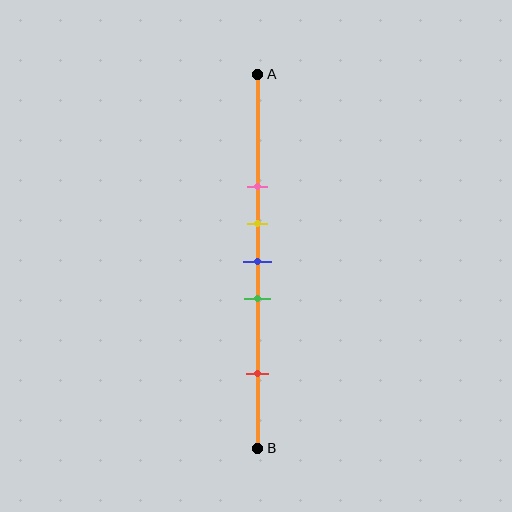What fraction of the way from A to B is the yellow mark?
The yellow mark is approximately 40% (0.4) of the way from A to B.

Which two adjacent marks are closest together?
The yellow and blue marks are the closest adjacent pair.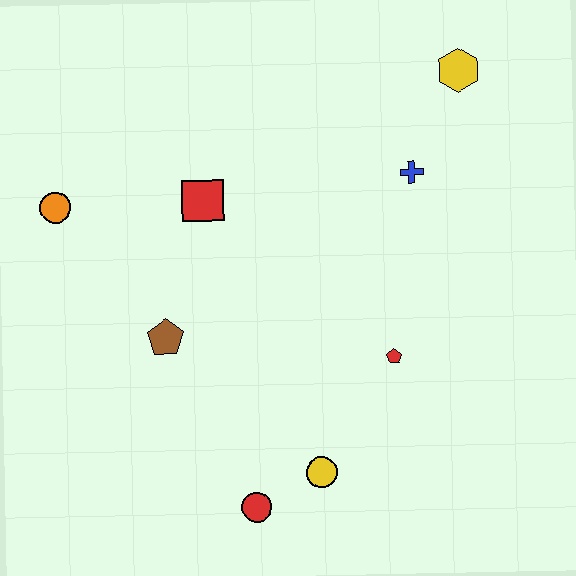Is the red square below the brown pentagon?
No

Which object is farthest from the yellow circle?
The yellow hexagon is farthest from the yellow circle.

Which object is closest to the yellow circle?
The red circle is closest to the yellow circle.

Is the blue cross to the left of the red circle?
No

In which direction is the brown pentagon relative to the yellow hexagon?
The brown pentagon is to the left of the yellow hexagon.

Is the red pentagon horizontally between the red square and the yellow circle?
No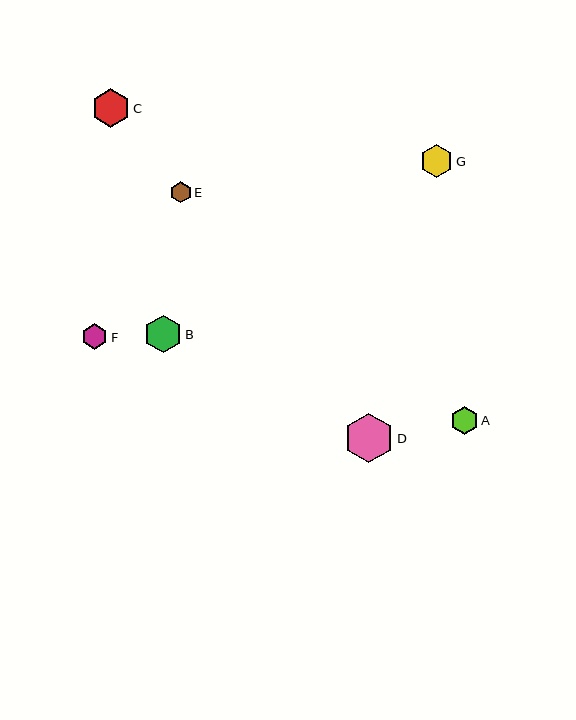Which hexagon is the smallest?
Hexagon E is the smallest with a size of approximately 21 pixels.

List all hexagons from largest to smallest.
From largest to smallest: D, C, B, G, A, F, E.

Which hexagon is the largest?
Hexagon D is the largest with a size of approximately 49 pixels.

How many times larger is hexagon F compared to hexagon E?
Hexagon F is approximately 1.2 times the size of hexagon E.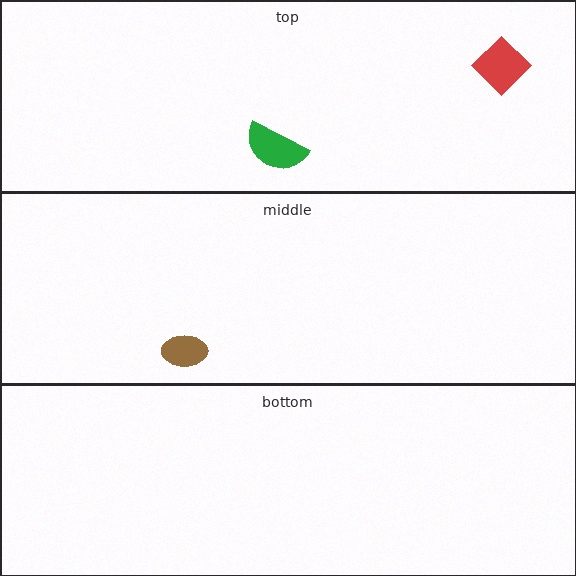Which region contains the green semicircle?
The top region.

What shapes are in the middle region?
The brown ellipse.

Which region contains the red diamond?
The top region.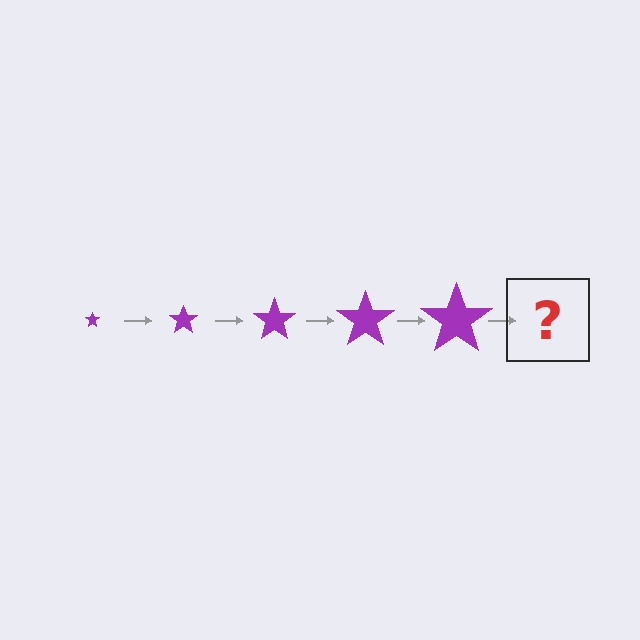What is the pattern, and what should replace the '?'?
The pattern is that the star gets progressively larger each step. The '?' should be a purple star, larger than the previous one.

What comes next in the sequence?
The next element should be a purple star, larger than the previous one.